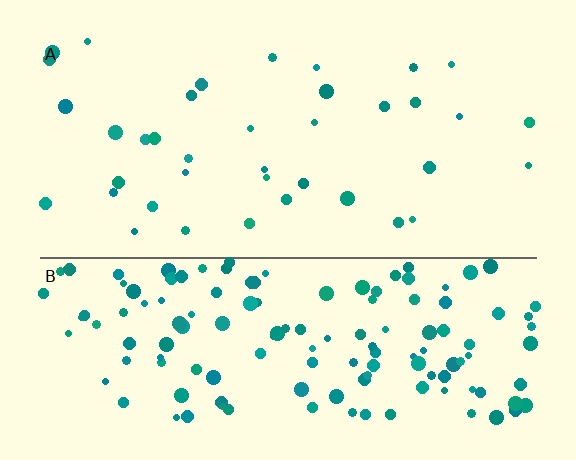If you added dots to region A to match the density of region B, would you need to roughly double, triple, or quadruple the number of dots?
Approximately quadruple.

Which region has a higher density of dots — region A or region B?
B (the bottom).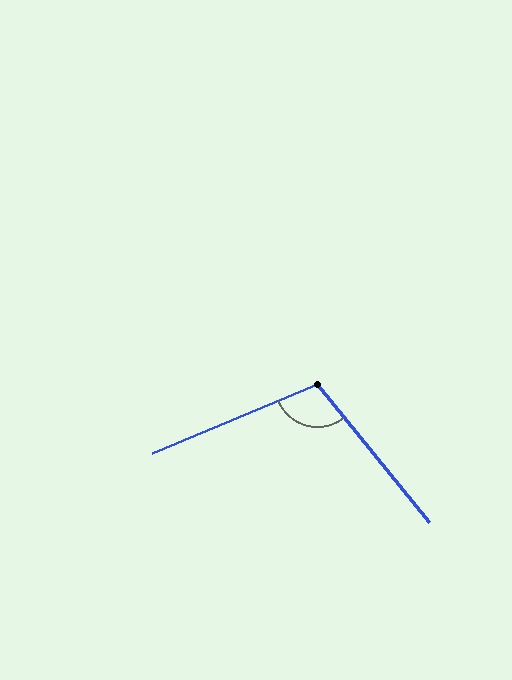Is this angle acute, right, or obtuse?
It is obtuse.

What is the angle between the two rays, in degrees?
Approximately 106 degrees.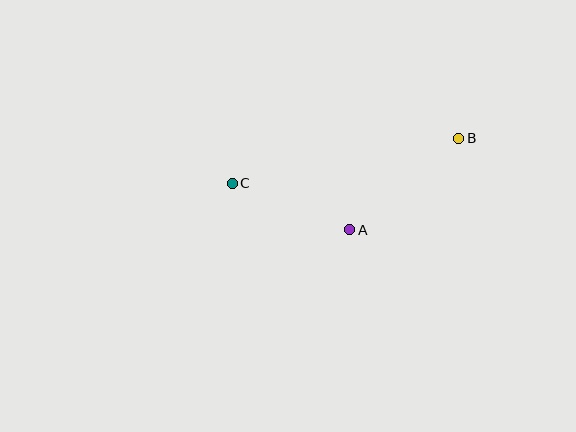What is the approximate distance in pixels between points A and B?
The distance between A and B is approximately 142 pixels.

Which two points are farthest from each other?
Points B and C are farthest from each other.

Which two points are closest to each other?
Points A and C are closest to each other.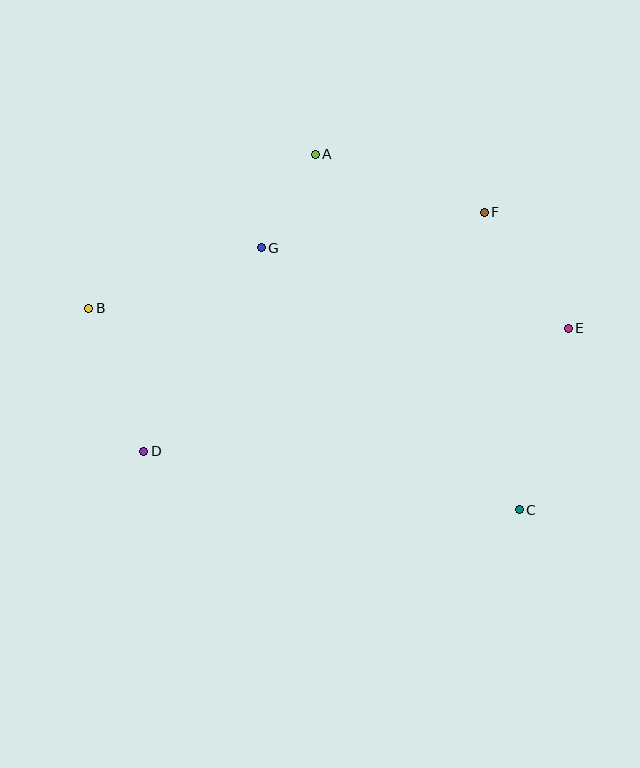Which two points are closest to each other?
Points A and G are closest to each other.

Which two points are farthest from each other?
Points B and E are farthest from each other.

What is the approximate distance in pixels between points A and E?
The distance between A and E is approximately 307 pixels.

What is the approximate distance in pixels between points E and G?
The distance between E and G is approximately 317 pixels.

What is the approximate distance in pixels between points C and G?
The distance between C and G is approximately 368 pixels.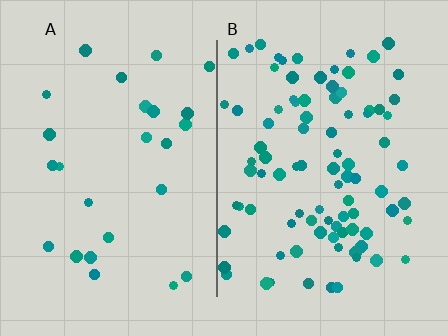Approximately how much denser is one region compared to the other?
Approximately 3.5× — region B over region A.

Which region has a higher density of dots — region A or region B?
B (the right).